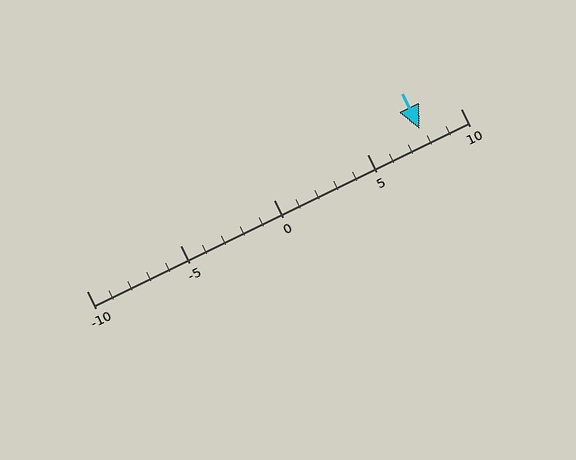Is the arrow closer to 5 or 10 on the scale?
The arrow is closer to 10.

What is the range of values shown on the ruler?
The ruler shows values from -10 to 10.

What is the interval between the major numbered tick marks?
The major tick marks are spaced 5 units apart.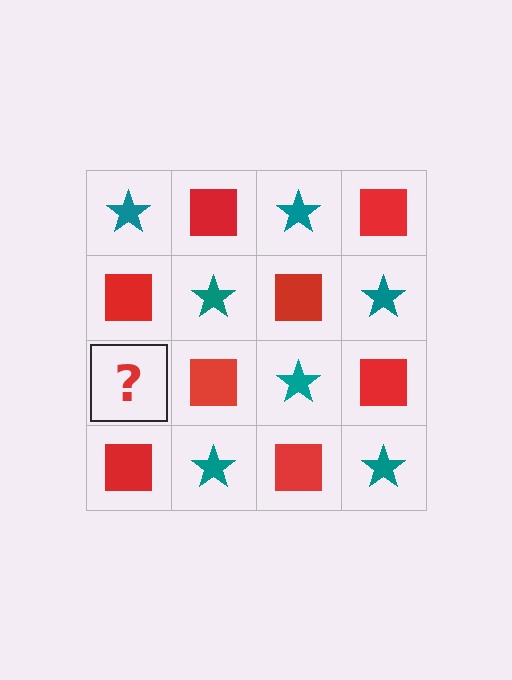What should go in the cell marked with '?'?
The missing cell should contain a teal star.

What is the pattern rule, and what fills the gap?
The rule is that it alternates teal star and red square in a checkerboard pattern. The gap should be filled with a teal star.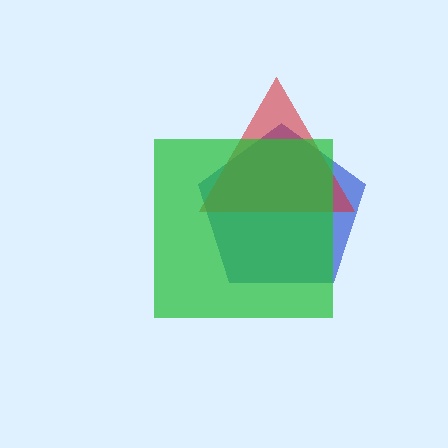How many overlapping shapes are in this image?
There are 3 overlapping shapes in the image.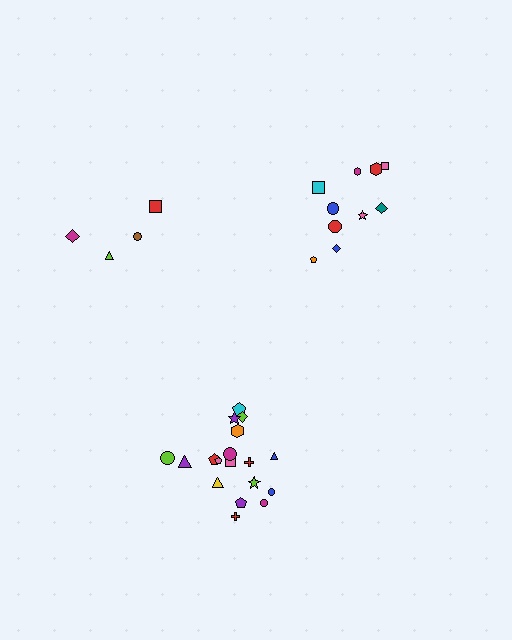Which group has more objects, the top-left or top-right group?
The top-right group.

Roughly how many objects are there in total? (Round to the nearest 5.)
Roughly 30 objects in total.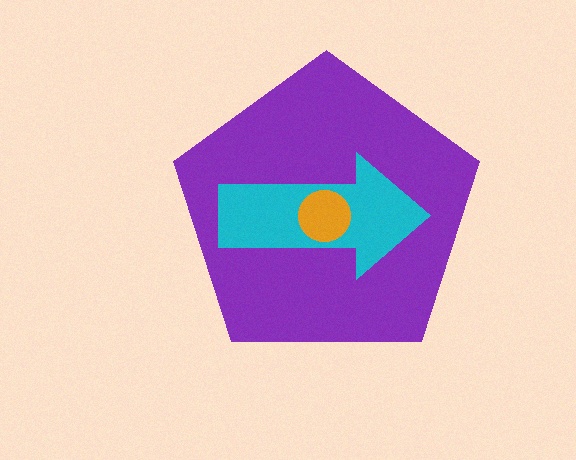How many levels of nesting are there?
3.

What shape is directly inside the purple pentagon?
The cyan arrow.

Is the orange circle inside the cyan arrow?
Yes.